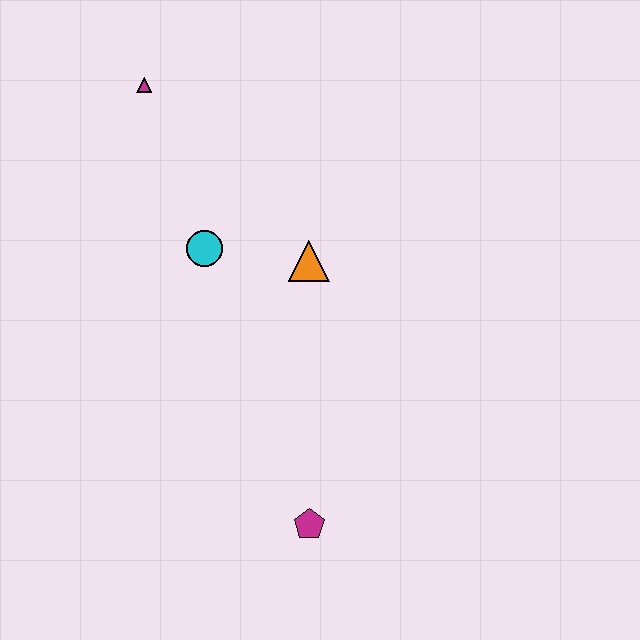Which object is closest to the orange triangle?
The cyan circle is closest to the orange triangle.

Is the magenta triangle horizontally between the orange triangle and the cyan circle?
No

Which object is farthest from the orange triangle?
The magenta pentagon is farthest from the orange triangle.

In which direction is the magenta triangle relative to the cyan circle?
The magenta triangle is above the cyan circle.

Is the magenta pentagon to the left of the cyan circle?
No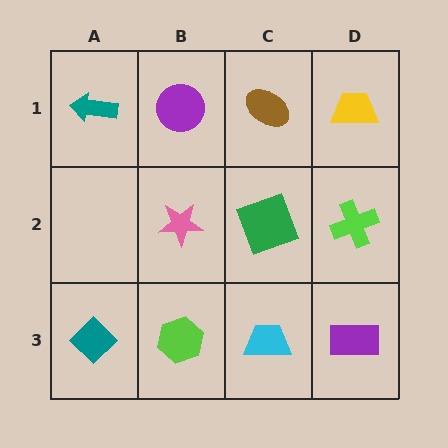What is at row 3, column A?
A teal diamond.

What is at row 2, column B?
A pink star.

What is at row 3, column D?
A purple rectangle.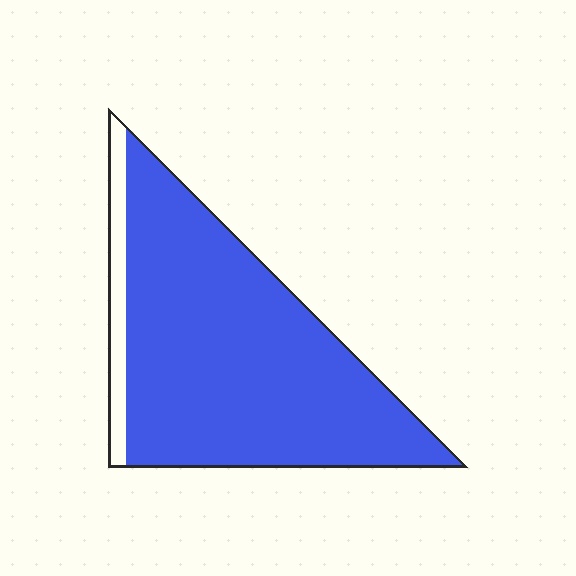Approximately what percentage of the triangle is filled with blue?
Approximately 90%.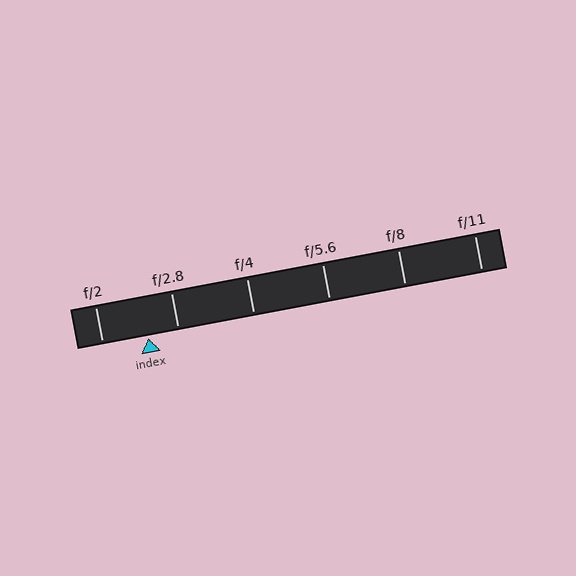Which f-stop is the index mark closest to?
The index mark is closest to f/2.8.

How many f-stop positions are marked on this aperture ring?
There are 6 f-stop positions marked.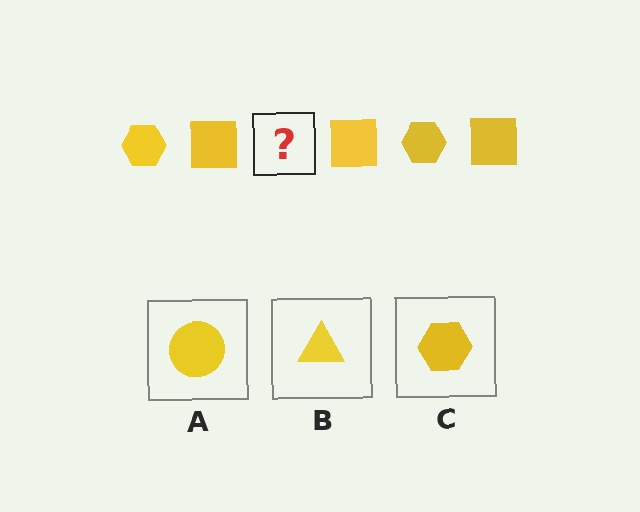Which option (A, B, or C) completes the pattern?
C.